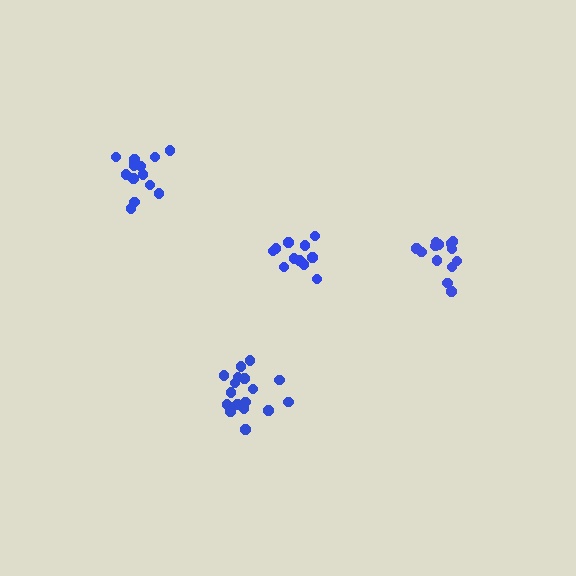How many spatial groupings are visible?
There are 4 spatial groupings.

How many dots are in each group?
Group 1: 13 dots, Group 2: 11 dots, Group 3: 17 dots, Group 4: 14 dots (55 total).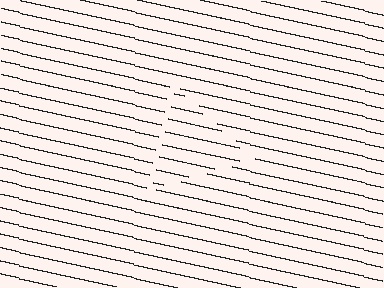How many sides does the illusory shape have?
3 sides — the line-ends trace a triangle.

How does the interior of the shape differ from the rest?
The interior of the shape contains the same grating, shifted by half a period — the contour is defined by the phase discontinuity where line-ends from the inner and outer gratings abut.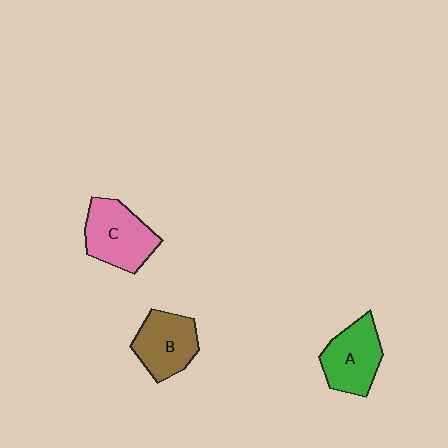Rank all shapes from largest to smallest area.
From largest to smallest: C (pink), A (green), B (brown).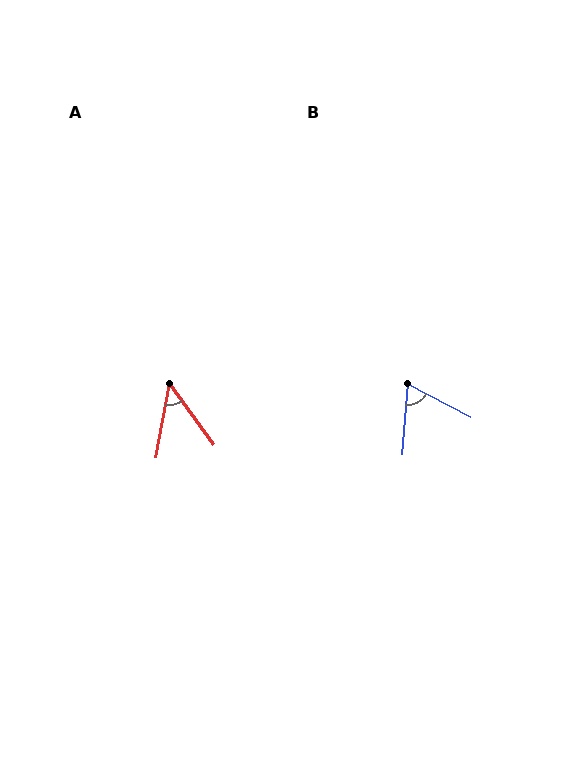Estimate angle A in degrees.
Approximately 46 degrees.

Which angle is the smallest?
A, at approximately 46 degrees.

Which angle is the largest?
B, at approximately 67 degrees.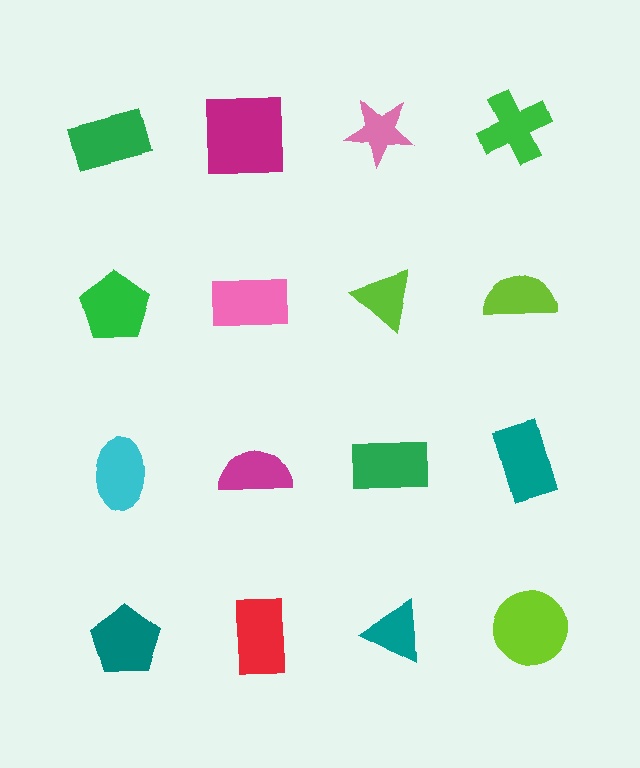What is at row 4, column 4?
A lime circle.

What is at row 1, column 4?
A green cross.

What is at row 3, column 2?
A magenta semicircle.